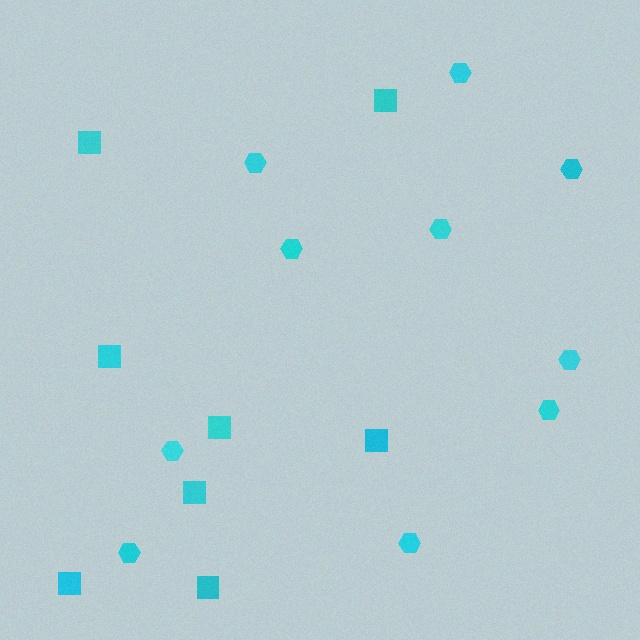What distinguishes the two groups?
There are 2 groups: one group of hexagons (10) and one group of squares (8).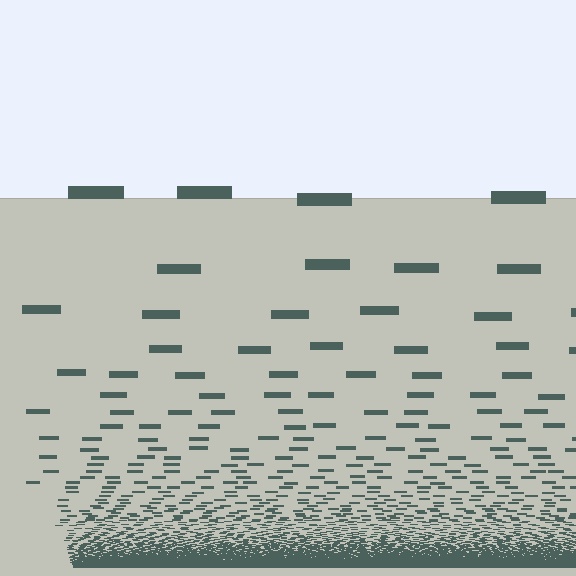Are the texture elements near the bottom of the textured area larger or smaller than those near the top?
Smaller. The gradient is inverted — elements near the bottom are smaller and denser.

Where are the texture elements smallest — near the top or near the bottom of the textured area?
Near the bottom.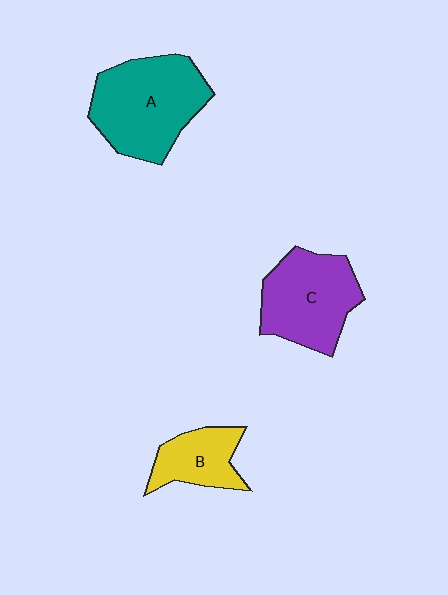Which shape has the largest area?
Shape A (teal).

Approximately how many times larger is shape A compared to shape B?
Approximately 2.0 times.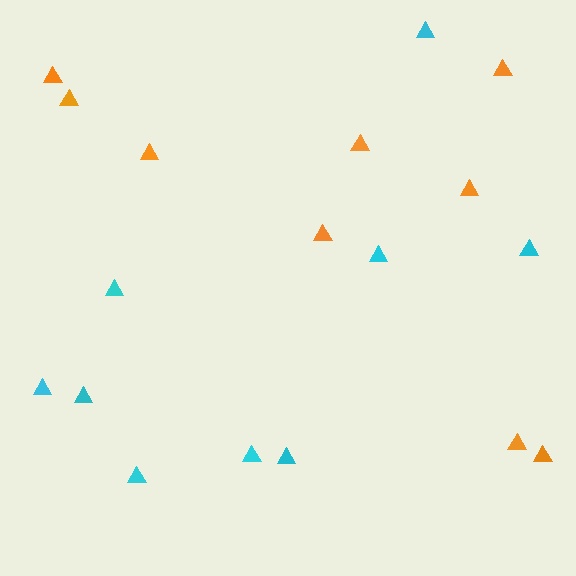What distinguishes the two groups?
There are 2 groups: one group of orange triangles (9) and one group of cyan triangles (9).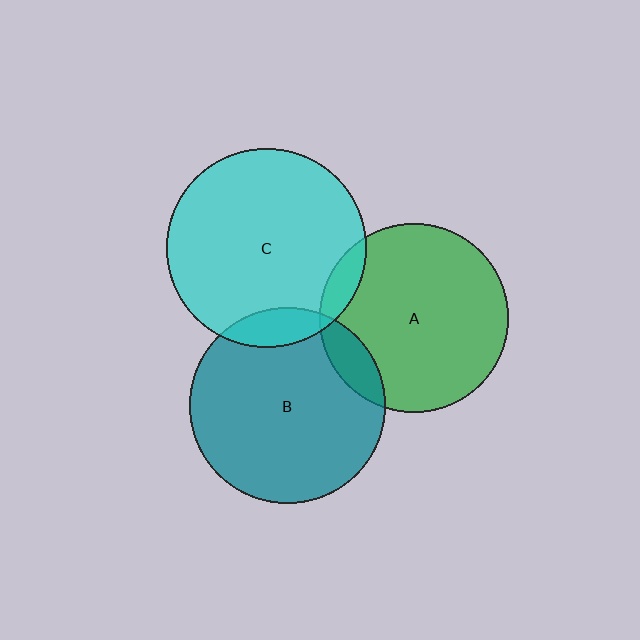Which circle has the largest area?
Circle C (cyan).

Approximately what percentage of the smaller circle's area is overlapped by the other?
Approximately 10%.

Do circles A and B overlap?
Yes.